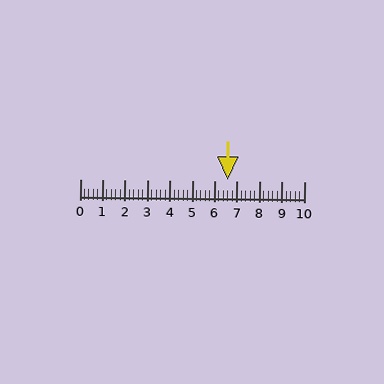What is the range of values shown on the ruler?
The ruler shows values from 0 to 10.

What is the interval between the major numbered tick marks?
The major tick marks are spaced 1 units apart.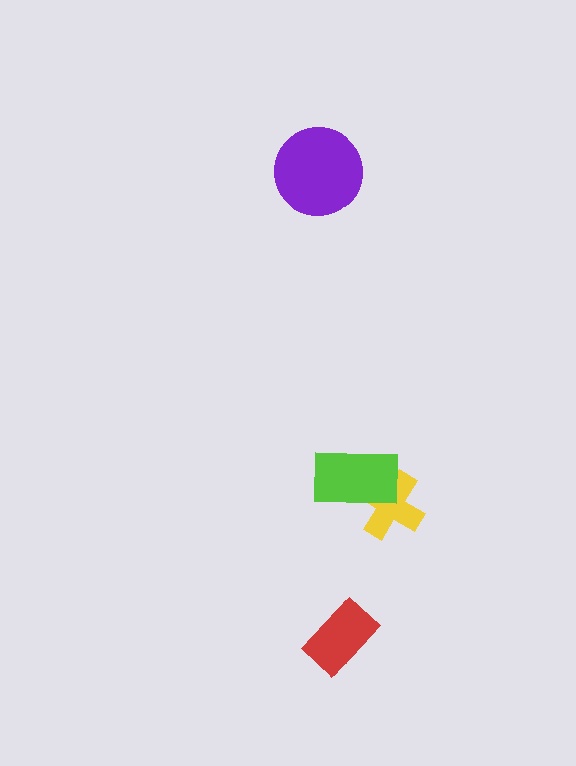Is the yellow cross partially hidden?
Yes, it is partially covered by another shape.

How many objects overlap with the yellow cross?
1 object overlaps with the yellow cross.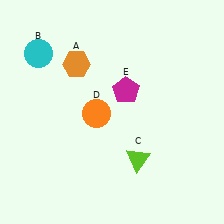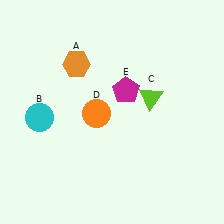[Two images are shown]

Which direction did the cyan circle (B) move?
The cyan circle (B) moved down.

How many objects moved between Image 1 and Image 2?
2 objects moved between the two images.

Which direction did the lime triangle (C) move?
The lime triangle (C) moved up.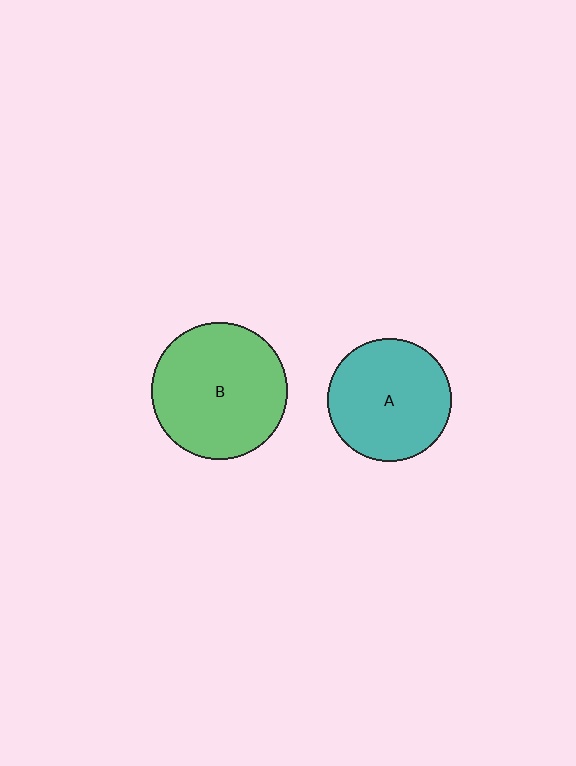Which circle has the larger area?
Circle B (green).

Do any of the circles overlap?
No, none of the circles overlap.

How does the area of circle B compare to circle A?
Approximately 1.2 times.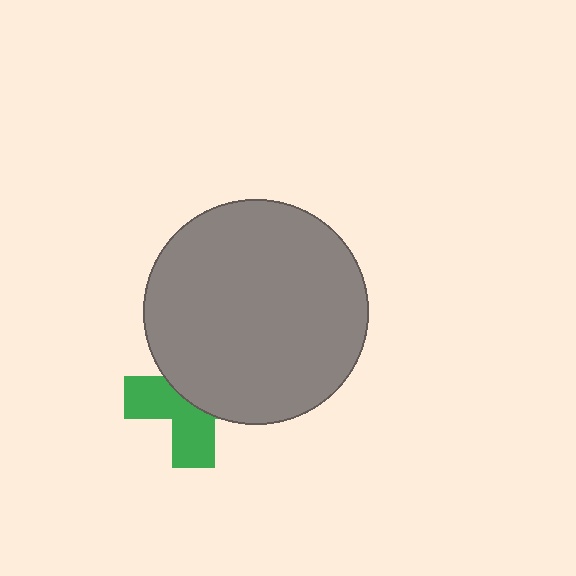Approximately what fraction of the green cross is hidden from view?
Roughly 53% of the green cross is hidden behind the gray circle.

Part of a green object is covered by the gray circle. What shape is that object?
It is a cross.